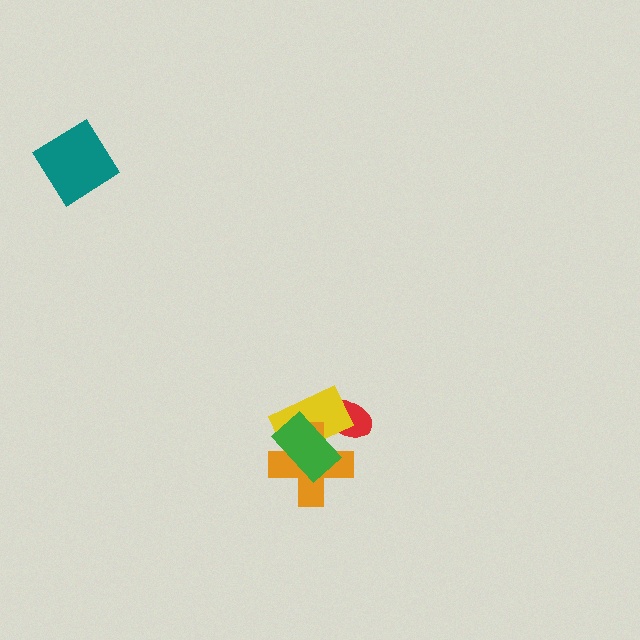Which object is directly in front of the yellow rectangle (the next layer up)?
The orange cross is directly in front of the yellow rectangle.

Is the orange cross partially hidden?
Yes, it is partially covered by another shape.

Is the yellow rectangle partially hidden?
Yes, it is partially covered by another shape.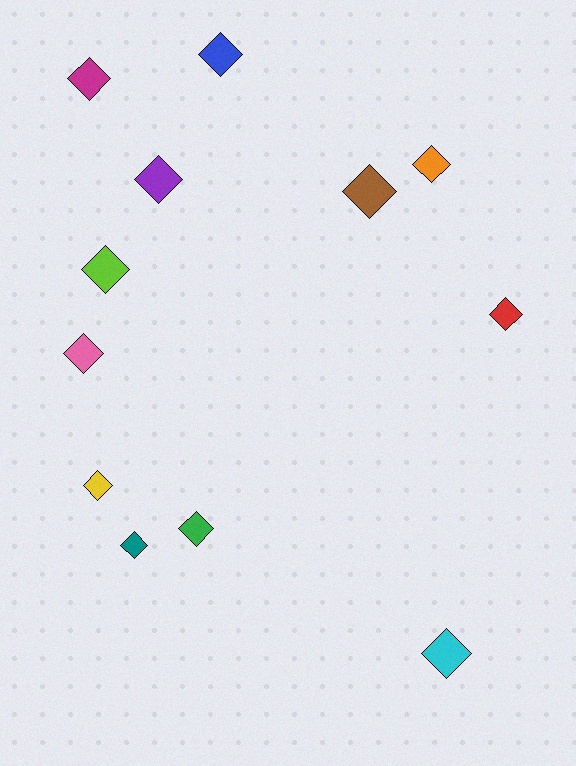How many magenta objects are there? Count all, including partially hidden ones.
There is 1 magenta object.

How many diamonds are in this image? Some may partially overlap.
There are 12 diamonds.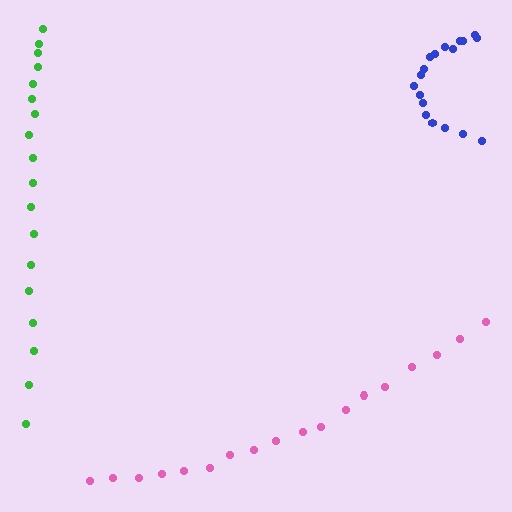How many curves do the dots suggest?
There are 3 distinct paths.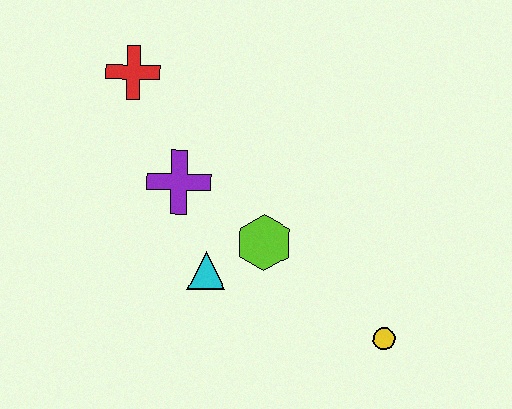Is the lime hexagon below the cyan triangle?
No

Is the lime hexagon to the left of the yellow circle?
Yes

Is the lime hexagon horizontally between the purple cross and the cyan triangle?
No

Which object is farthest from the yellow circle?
The red cross is farthest from the yellow circle.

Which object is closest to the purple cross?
The cyan triangle is closest to the purple cross.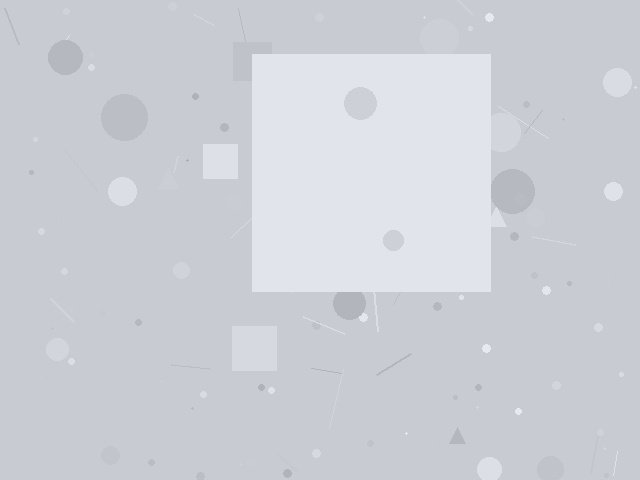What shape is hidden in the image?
A square is hidden in the image.